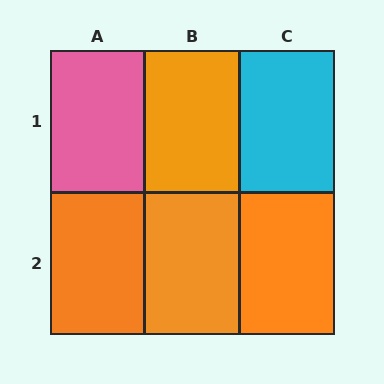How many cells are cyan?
1 cell is cyan.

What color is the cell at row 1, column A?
Pink.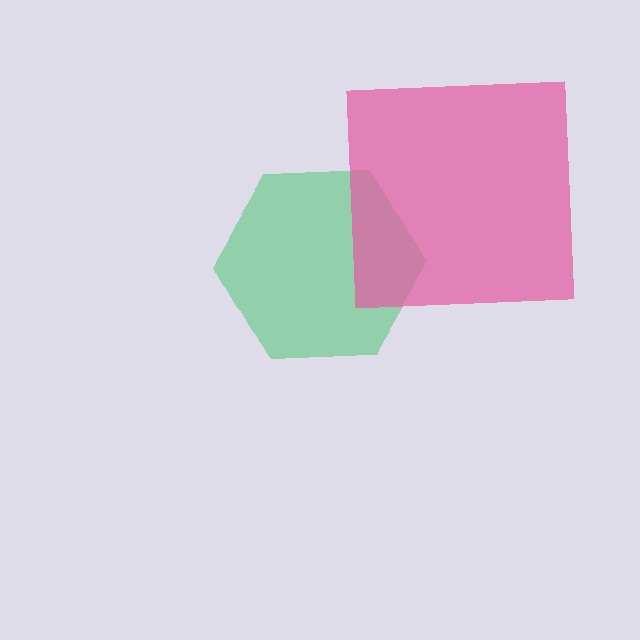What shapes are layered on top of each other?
The layered shapes are: a green hexagon, a pink square.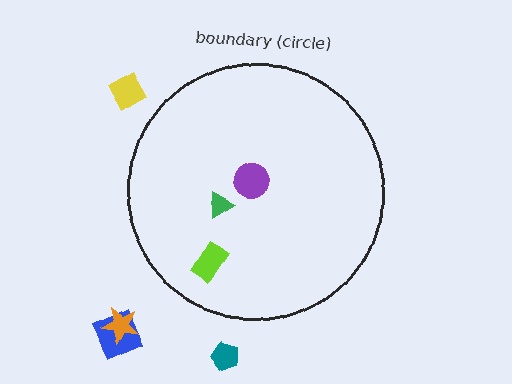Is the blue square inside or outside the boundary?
Outside.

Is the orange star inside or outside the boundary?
Outside.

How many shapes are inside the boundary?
3 inside, 4 outside.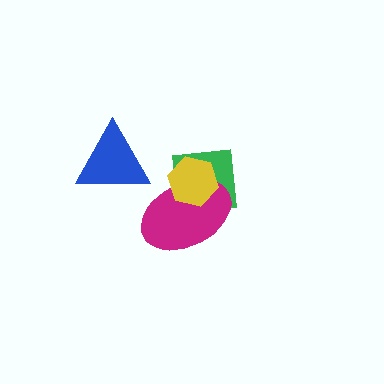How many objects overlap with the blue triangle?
0 objects overlap with the blue triangle.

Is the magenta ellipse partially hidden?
Yes, it is partially covered by another shape.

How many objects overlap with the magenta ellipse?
2 objects overlap with the magenta ellipse.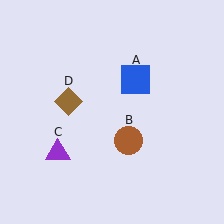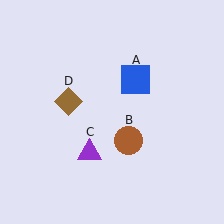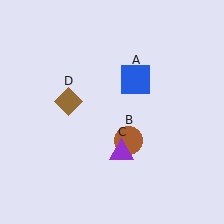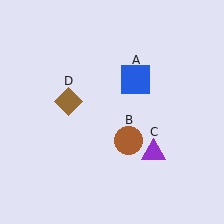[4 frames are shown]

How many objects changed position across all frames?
1 object changed position: purple triangle (object C).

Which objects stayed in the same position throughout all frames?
Blue square (object A) and brown circle (object B) and brown diamond (object D) remained stationary.